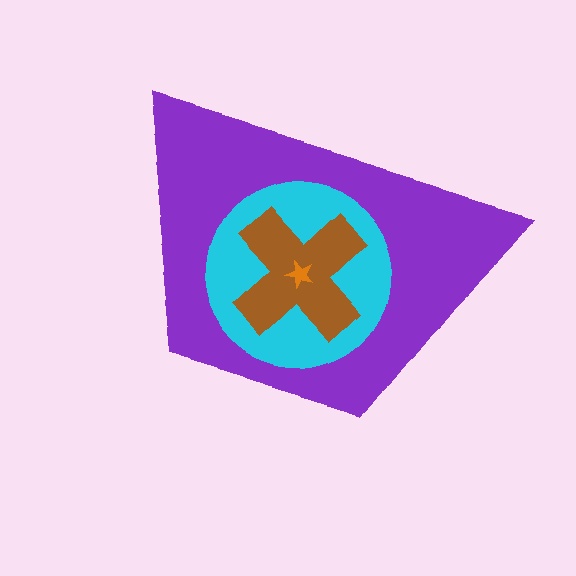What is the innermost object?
The orange star.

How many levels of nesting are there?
4.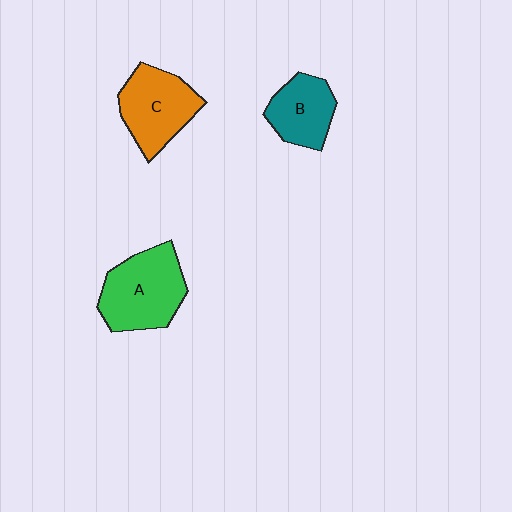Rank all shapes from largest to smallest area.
From largest to smallest: A (green), C (orange), B (teal).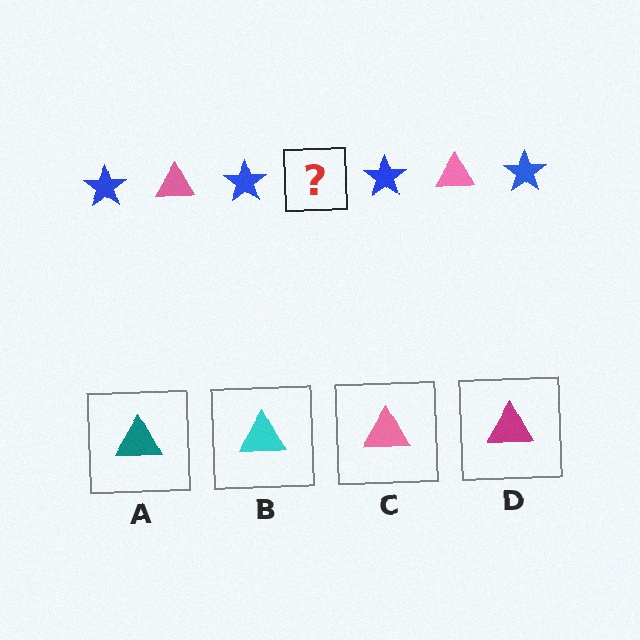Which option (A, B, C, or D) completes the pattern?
C.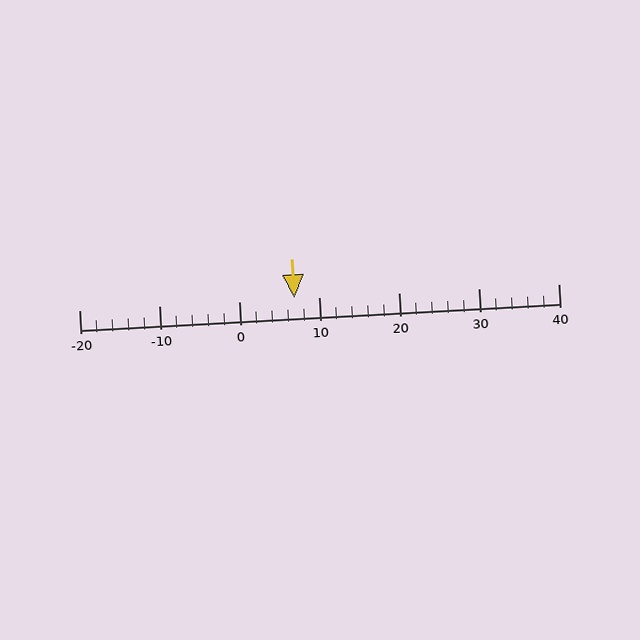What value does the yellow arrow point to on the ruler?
The yellow arrow points to approximately 7.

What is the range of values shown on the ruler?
The ruler shows values from -20 to 40.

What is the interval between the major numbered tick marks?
The major tick marks are spaced 10 units apart.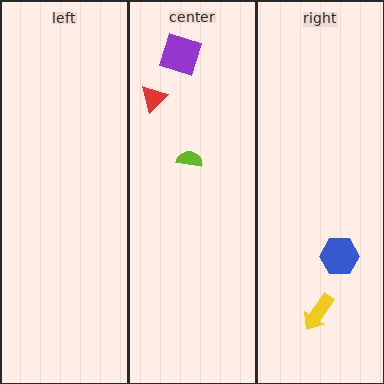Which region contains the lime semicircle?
The center region.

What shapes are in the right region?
The yellow arrow, the blue hexagon.